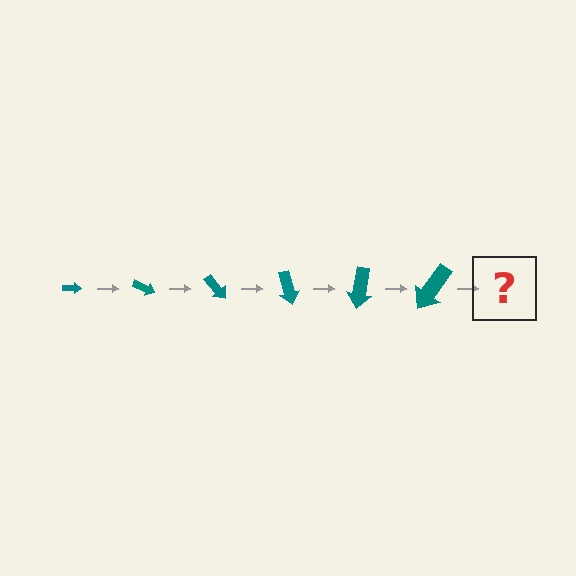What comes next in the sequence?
The next element should be an arrow, larger than the previous one and rotated 150 degrees from the start.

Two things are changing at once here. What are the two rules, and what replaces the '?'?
The two rules are that the arrow grows larger each step and it rotates 25 degrees each step. The '?' should be an arrow, larger than the previous one and rotated 150 degrees from the start.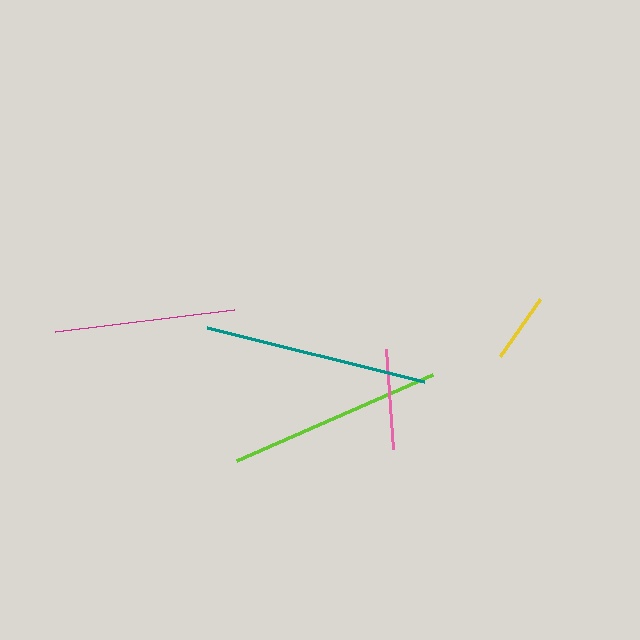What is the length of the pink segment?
The pink segment is approximately 100 pixels long.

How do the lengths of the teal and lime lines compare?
The teal and lime lines are approximately the same length.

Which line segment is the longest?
The teal line is the longest at approximately 224 pixels.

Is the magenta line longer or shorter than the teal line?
The teal line is longer than the magenta line.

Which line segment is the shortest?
The yellow line is the shortest at approximately 69 pixels.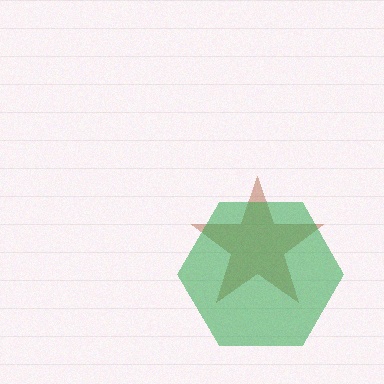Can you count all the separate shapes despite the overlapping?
Yes, there are 2 separate shapes.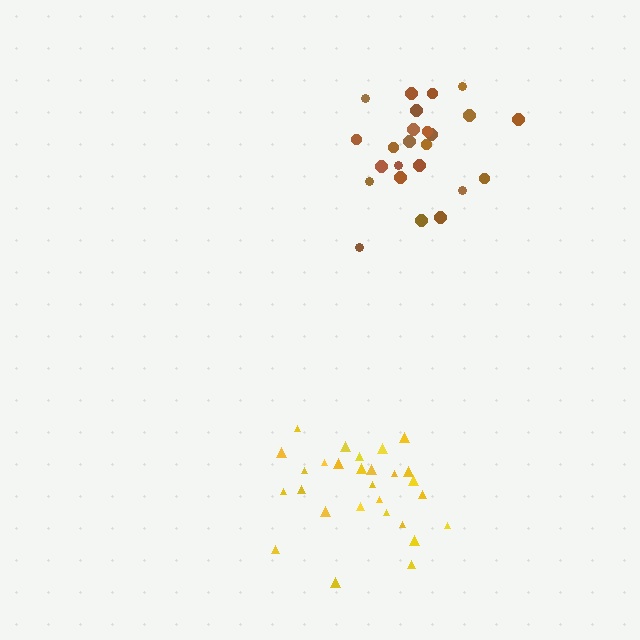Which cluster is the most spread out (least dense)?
Brown.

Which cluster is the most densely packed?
Yellow.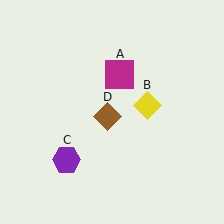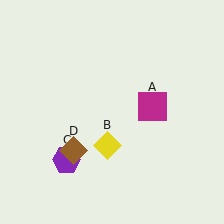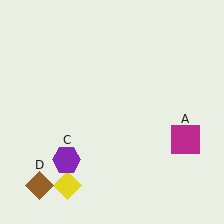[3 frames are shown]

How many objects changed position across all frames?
3 objects changed position: magenta square (object A), yellow diamond (object B), brown diamond (object D).